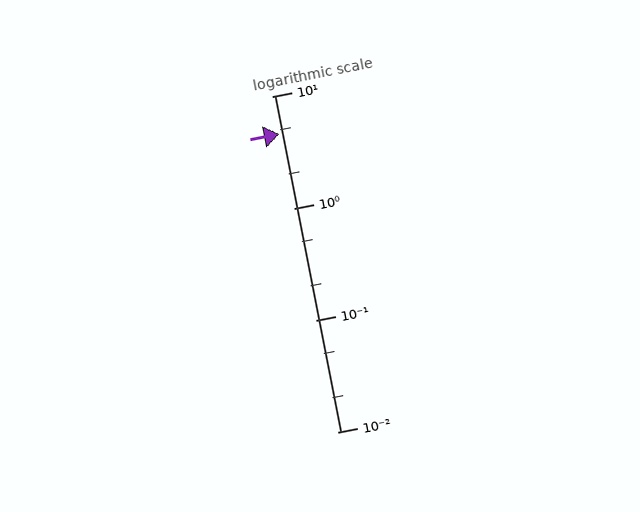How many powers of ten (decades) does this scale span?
The scale spans 3 decades, from 0.01 to 10.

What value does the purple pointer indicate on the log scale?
The pointer indicates approximately 4.6.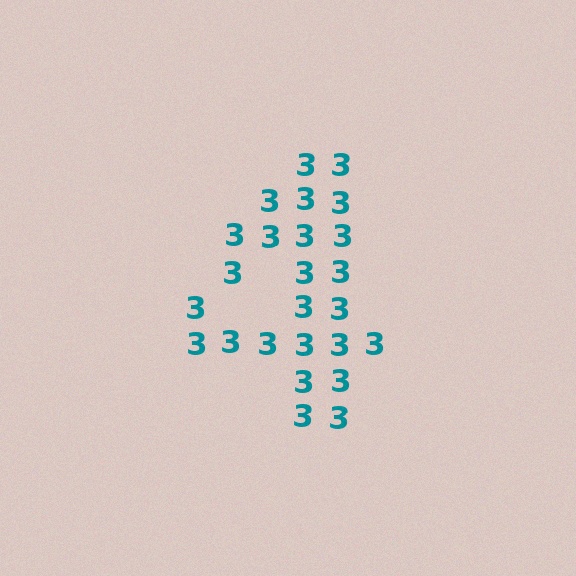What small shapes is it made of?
It is made of small digit 3's.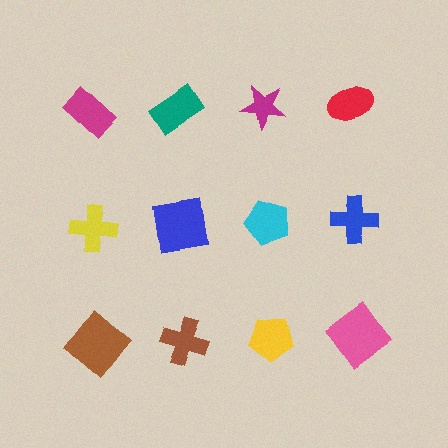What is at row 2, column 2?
A blue square.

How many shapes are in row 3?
4 shapes.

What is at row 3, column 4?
A pink diamond.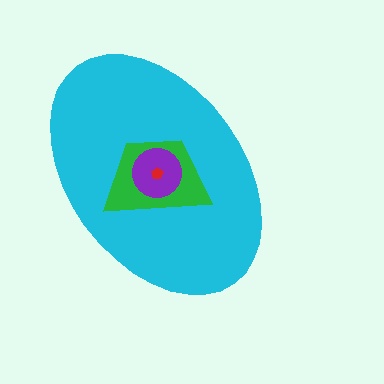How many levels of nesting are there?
4.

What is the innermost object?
The red pentagon.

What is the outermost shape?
The cyan ellipse.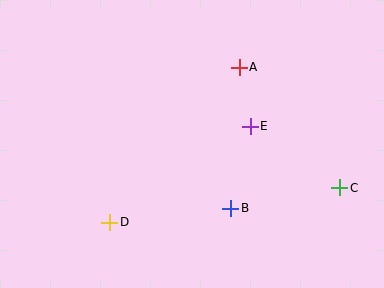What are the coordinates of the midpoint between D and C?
The midpoint between D and C is at (225, 205).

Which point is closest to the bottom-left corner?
Point D is closest to the bottom-left corner.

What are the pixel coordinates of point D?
Point D is at (110, 222).